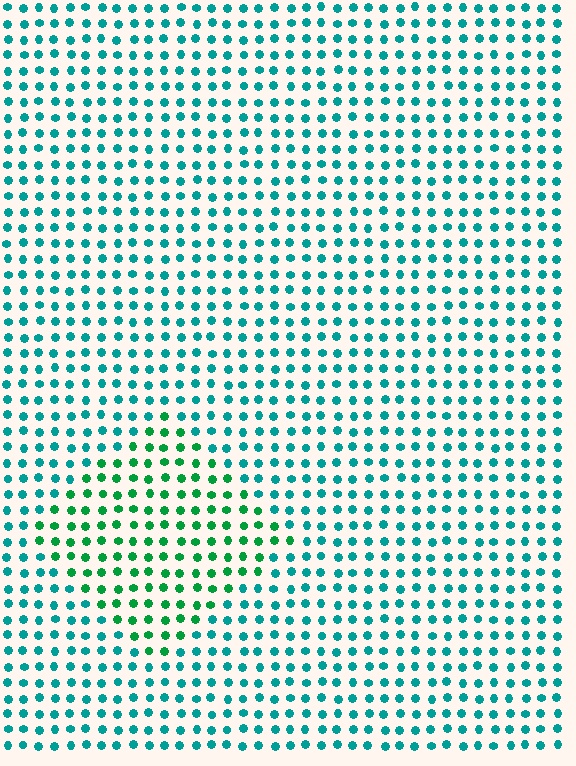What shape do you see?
I see a diamond.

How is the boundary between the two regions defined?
The boundary is defined purely by a slight shift in hue (about 35 degrees). Spacing, size, and orientation are identical on both sides.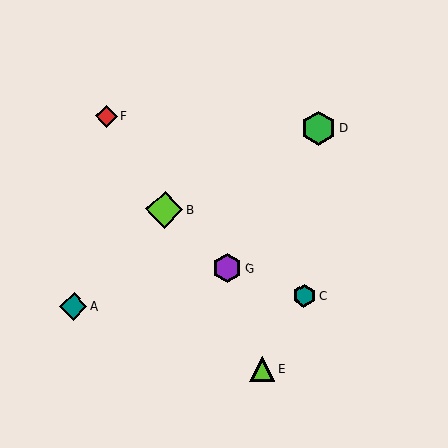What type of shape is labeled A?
Shape A is a teal diamond.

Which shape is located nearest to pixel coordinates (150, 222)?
The lime diamond (labeled B) at (164, 210) is nearest to that location.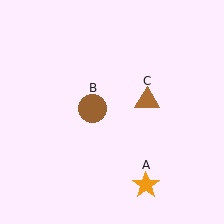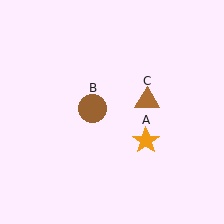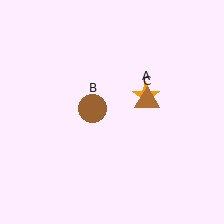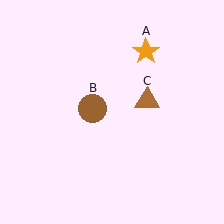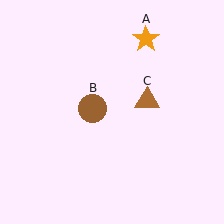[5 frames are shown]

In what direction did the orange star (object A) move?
The orange star (object A) moved up.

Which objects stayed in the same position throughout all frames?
Brown circle (object B) and brown triangle (object C) remained stationary.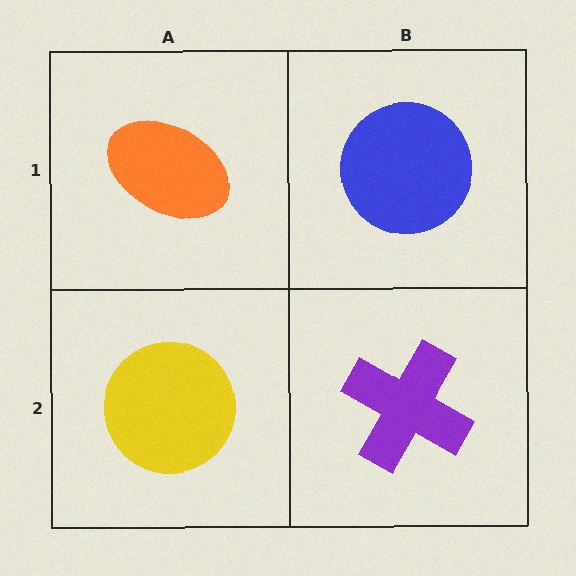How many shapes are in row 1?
2 shapes.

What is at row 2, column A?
A yellow circle.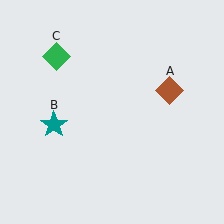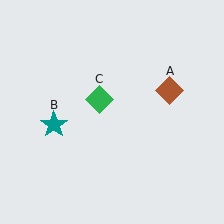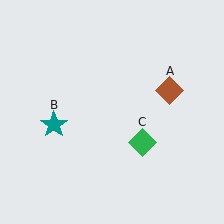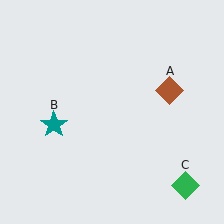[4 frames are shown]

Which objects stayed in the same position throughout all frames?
Brown diamond (object A) and teal star (object B) remained stationary.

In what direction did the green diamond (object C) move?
The green diamond (object C) moved down and to the right.